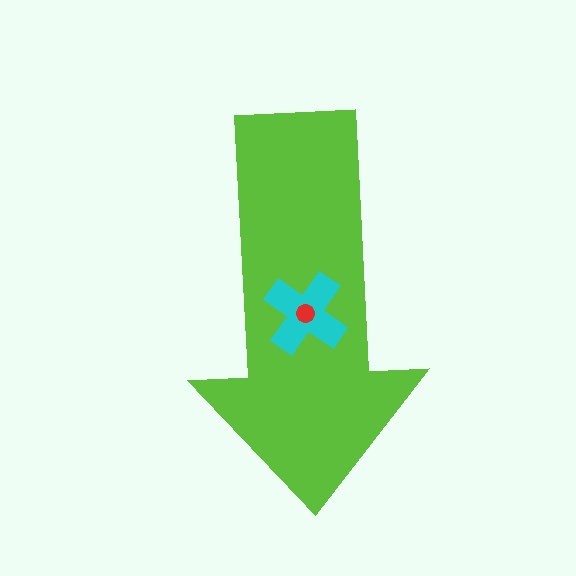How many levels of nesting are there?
3.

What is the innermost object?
The red circle.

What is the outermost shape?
The lime arrow.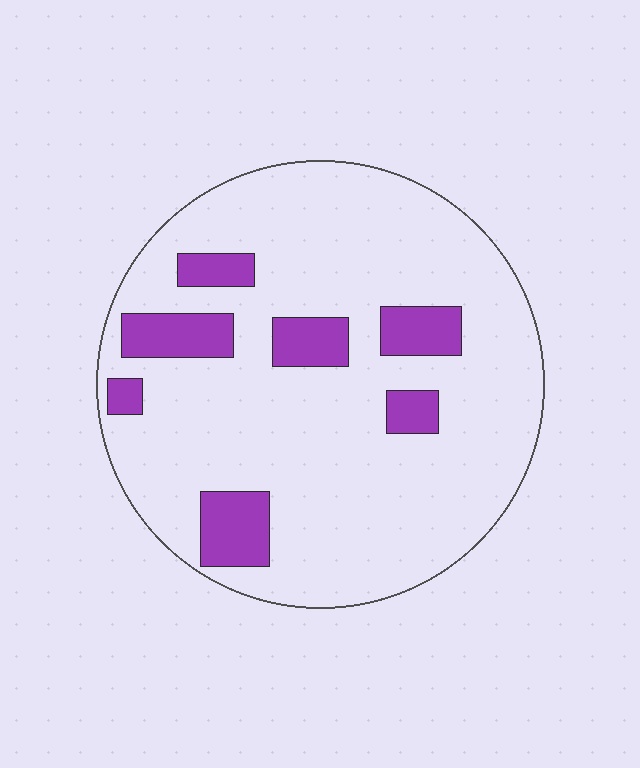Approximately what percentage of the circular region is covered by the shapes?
Approximately 15%.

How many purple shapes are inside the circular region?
7.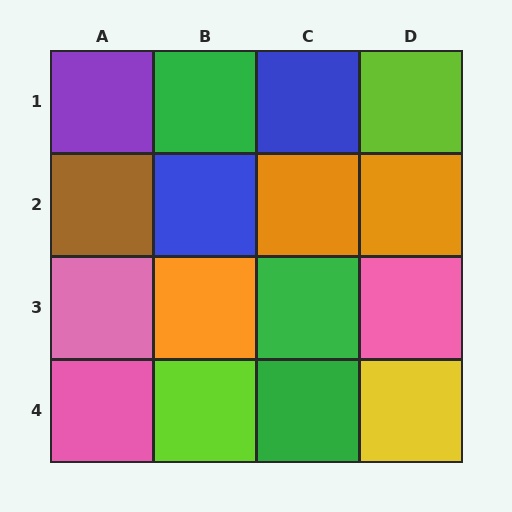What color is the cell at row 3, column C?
Green.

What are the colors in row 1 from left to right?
Purple, green, blue, lime.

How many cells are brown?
1 cell is brown.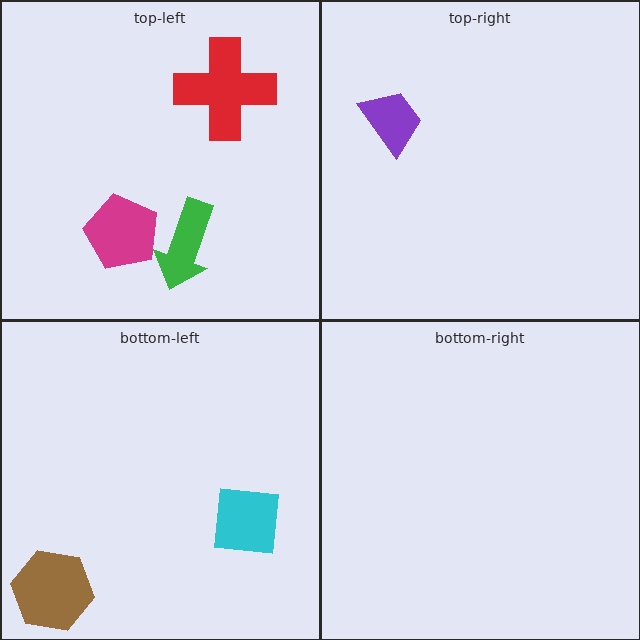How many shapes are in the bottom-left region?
2.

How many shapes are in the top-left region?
3.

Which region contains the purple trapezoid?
The top-right region.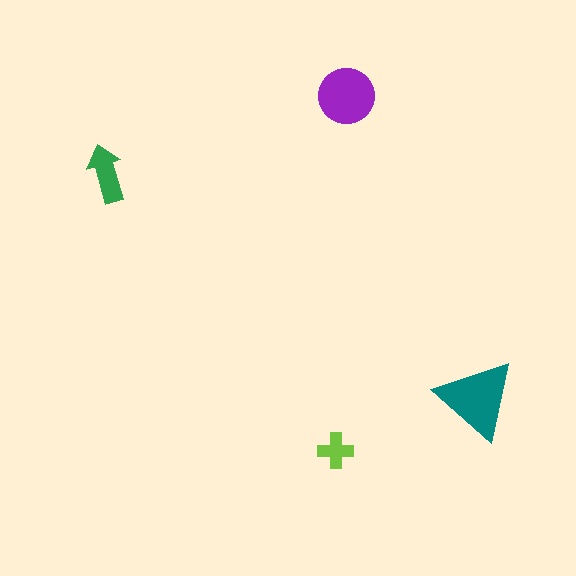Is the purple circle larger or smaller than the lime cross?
Larger.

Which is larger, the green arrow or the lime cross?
The green arrow.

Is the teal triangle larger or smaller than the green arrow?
Larger.